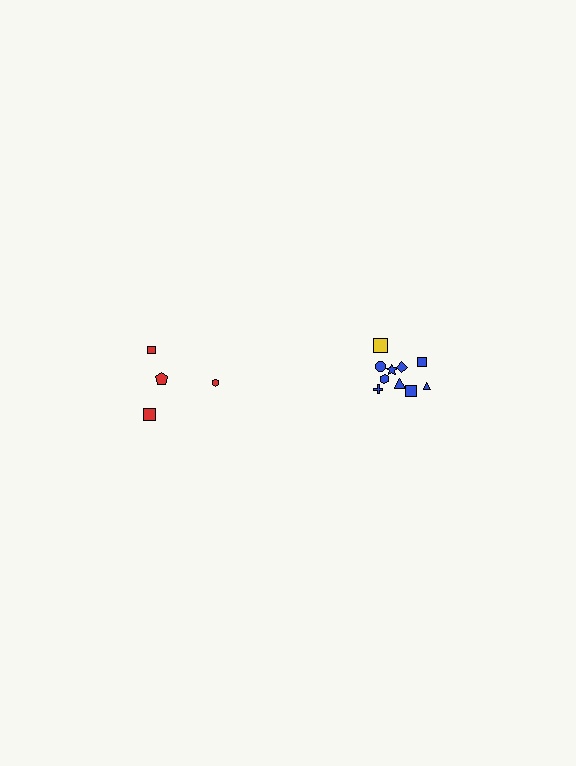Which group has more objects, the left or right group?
The right group.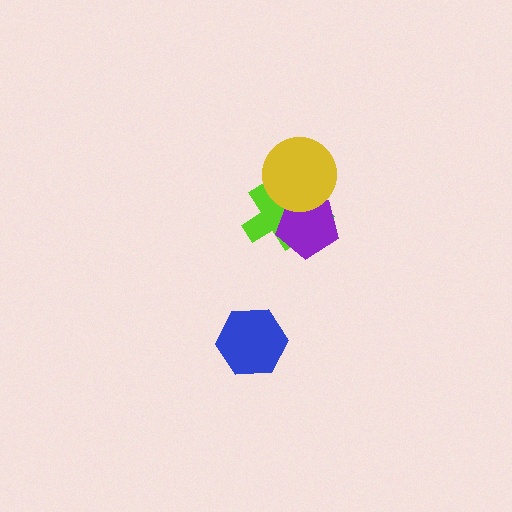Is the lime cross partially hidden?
Yes, it is partially covered by another shape.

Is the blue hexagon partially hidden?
No, no other shape covers it.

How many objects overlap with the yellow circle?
3 objects overlap with the yellow circle.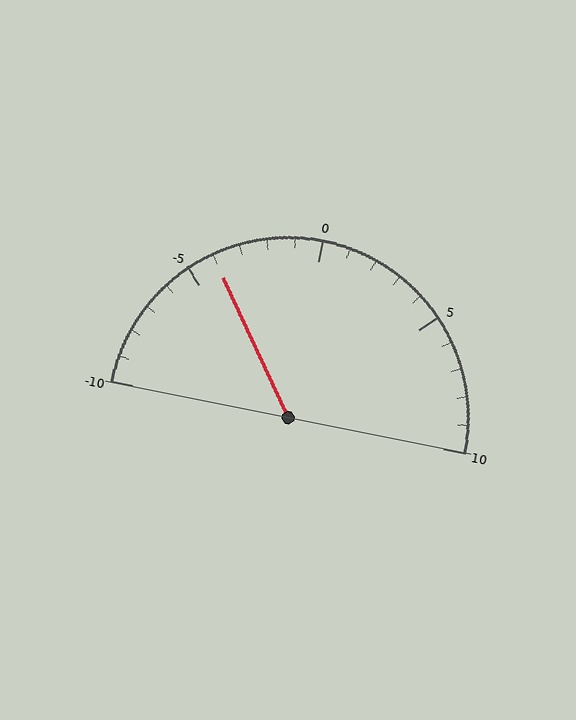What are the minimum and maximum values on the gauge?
The gauge ranges from -10 to 10.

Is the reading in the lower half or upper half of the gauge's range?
The reading is in the lower half of the range (-10 to 10).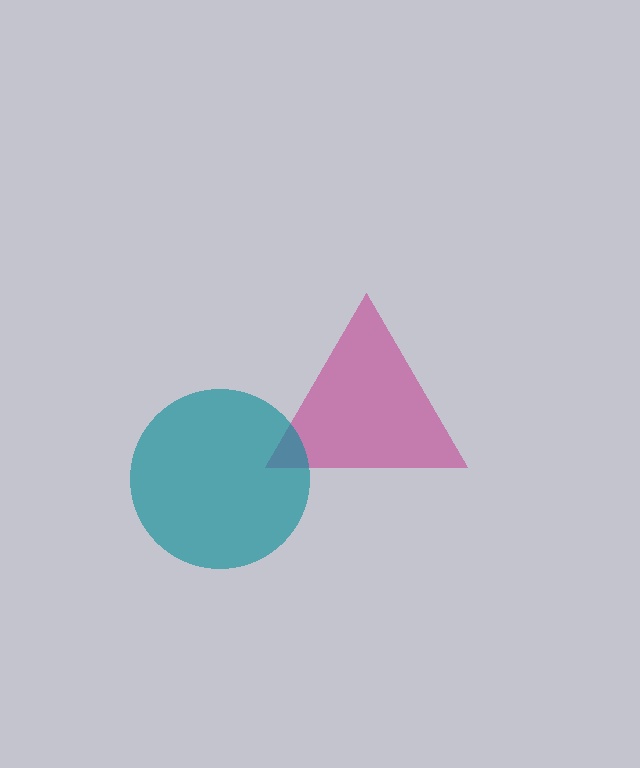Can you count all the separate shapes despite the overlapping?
Yes, there are 2 separate shapes.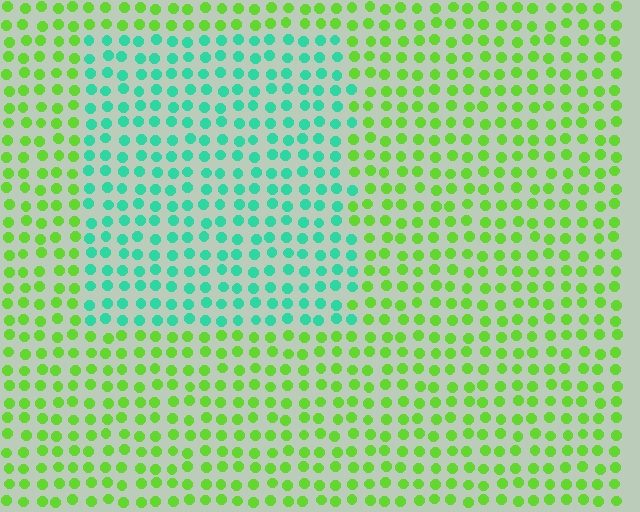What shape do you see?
I see a rectangle.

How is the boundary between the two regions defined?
The boundary is defined purely by a slight shift in hue (about 60 degrees). Spacing, size, and orientation are identical on both sides.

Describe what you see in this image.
The image is filled with small lime elements in a uniform arrangement. A rectangle-shaped region is visible where the elements are tinted to a slightly different hue, forming a subtle color boundary.